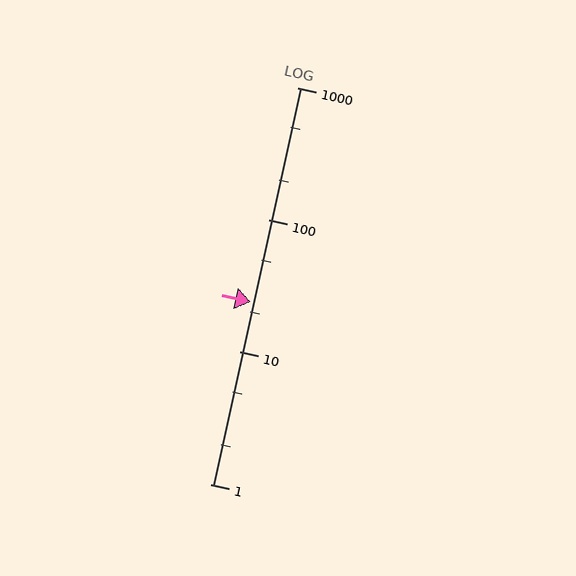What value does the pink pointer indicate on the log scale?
The pointer indicates approximately 24.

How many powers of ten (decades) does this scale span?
The scale spans 3 decades, from 1 to 1000.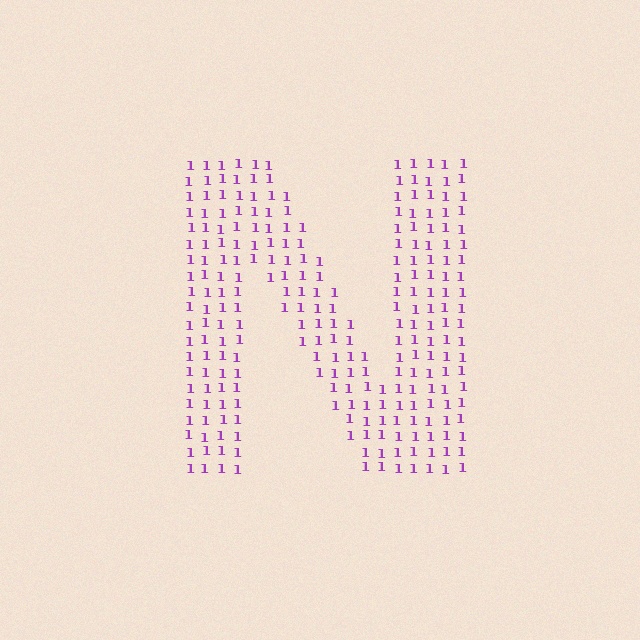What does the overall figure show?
The overall figure shows the letter N.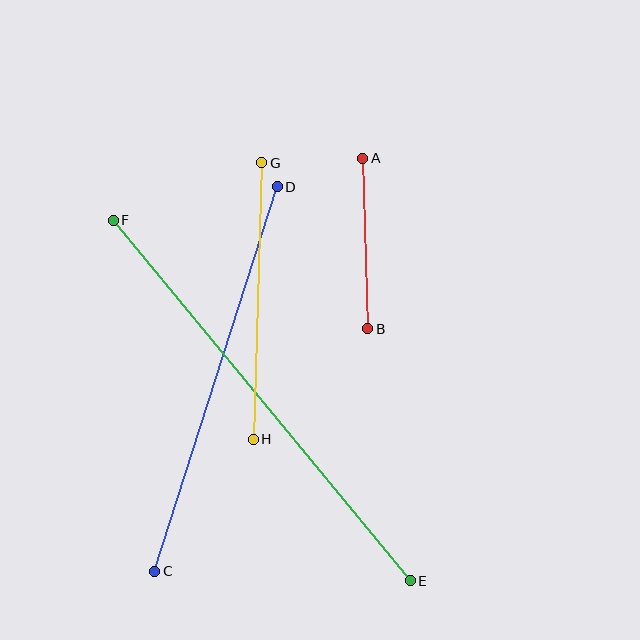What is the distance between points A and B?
The distance is approximately 171 pixels.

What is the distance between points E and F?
The distance is approximately 467 pixels.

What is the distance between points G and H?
The distance is approximately 277 pixels.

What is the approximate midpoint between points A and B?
The midpoint is at approximately (365, 243) pixels.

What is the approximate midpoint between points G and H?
The midpoint is at approximately (258, 301) pixels.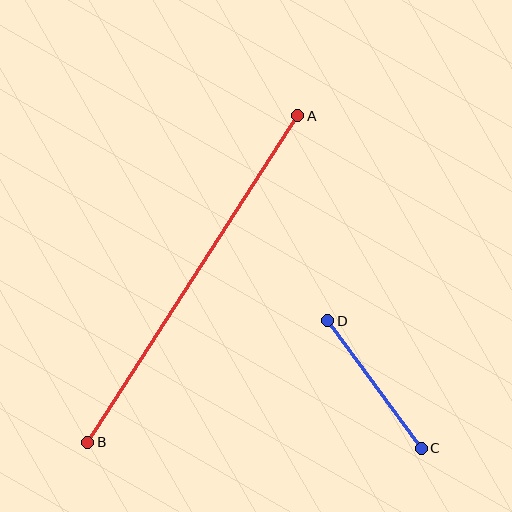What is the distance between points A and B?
The distance is approximately 388 pixels.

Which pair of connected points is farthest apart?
Points A and B are farthest apart.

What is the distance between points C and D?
The distance is approximately 159 pixels.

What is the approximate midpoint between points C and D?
The midpoint is at approximately (374, 385) pixels.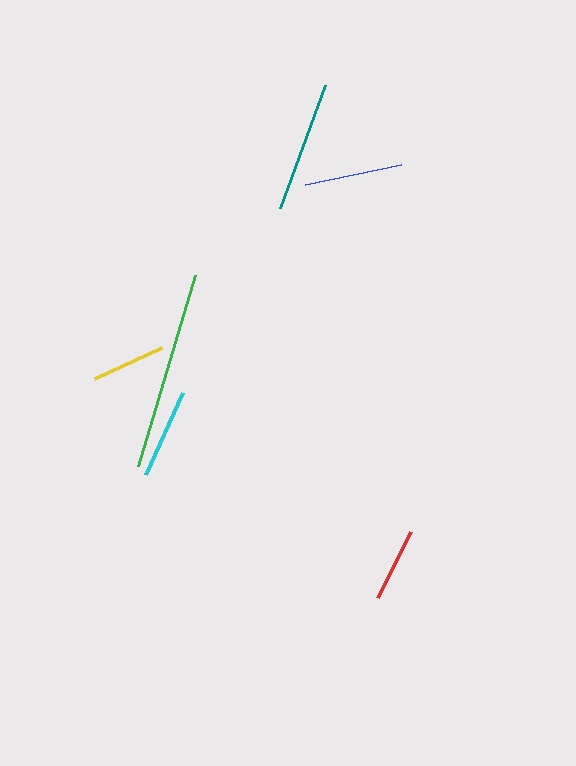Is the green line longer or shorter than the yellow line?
The green line is longer than the yellow line.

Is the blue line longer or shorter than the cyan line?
The blue line is longer than the cyan line.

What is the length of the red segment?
The red segment is approximately 74 pixels long.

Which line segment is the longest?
The green line is the longest at approximately 200 pixels.